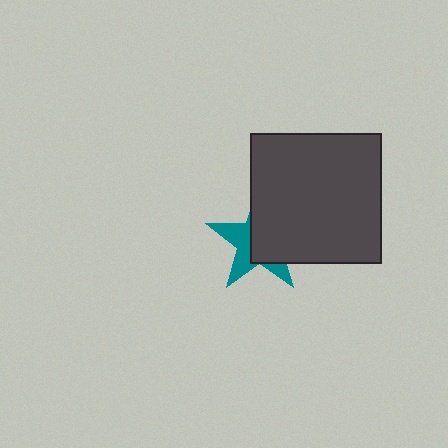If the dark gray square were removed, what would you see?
You would see the complete teal star.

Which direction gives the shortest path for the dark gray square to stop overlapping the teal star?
Moving right gives the shortest separation.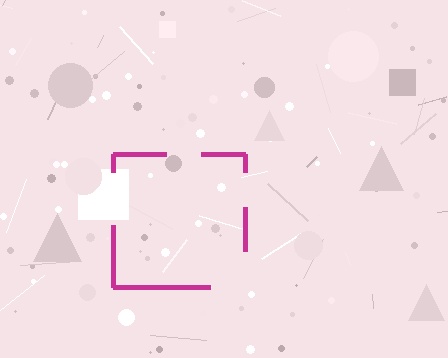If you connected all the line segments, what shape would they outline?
They would outline a square.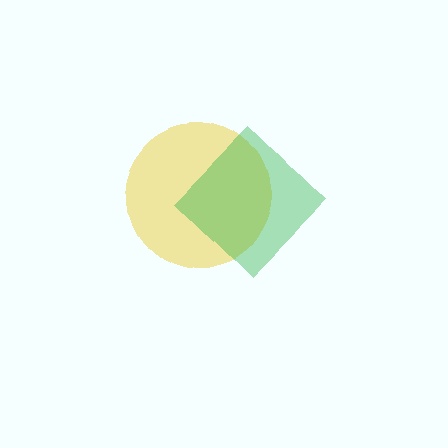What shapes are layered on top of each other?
The layered shapes are: a yellow circle, a green diamond.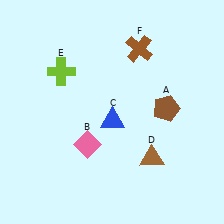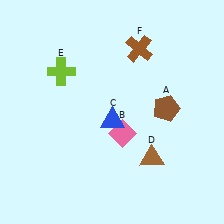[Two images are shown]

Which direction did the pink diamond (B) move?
The pink diamond (B) moved right.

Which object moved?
The pink diamond (B) moved right.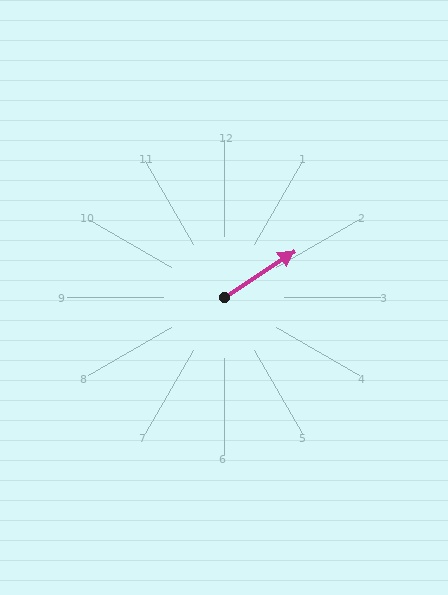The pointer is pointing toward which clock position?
Roughly 2 o'clock.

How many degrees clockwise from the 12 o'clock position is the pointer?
Approximately 56 degrees.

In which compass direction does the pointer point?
Northeast.